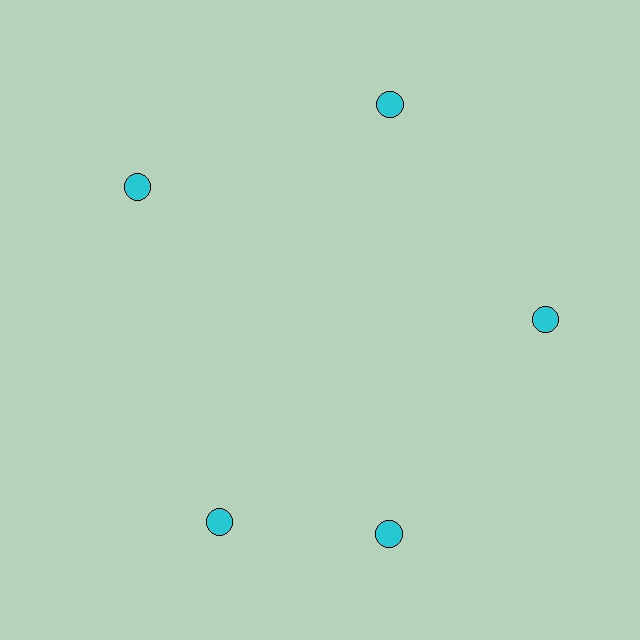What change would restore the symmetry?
The symmetry would be restored by rotating it back into even spacing with its neighbors so that all 5 circles sit at equal angles and equal distance from the center.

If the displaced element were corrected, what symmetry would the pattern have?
It would have 5-fold rotational symmetry — the pattern would map onto itself every 72 degrees.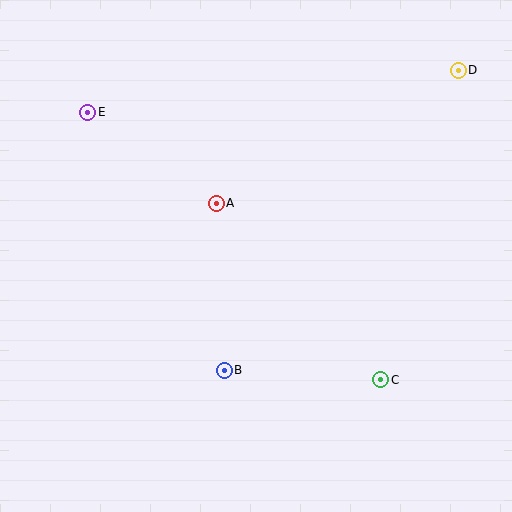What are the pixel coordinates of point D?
Point D is at (458, 70).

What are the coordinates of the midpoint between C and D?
The midpoint between C and D is at (420, 225).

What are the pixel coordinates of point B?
Point B is at (224, 370).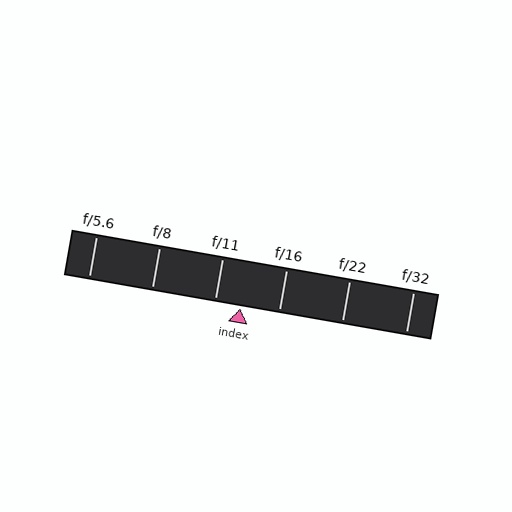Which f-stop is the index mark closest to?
The index mark is closest to f/11.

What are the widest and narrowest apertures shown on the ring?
The widest aperture shown is f/5.6 and the narrowest is f/32.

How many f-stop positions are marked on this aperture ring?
There are 6 f-stop positions marked.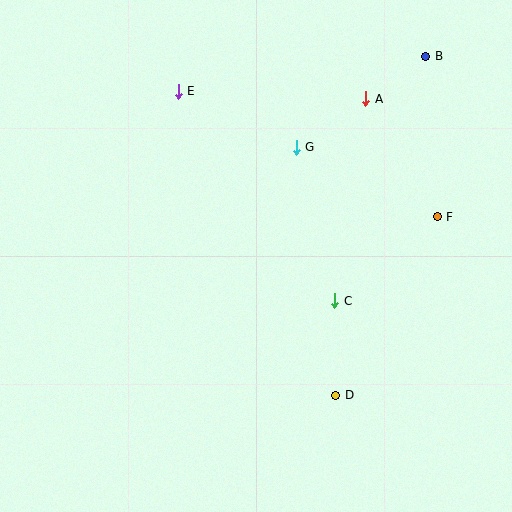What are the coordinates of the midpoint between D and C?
The midpoint between D and C is at (335, 348).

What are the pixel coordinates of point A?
Point A is at (366, 99).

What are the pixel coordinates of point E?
Point E is at (178, 91).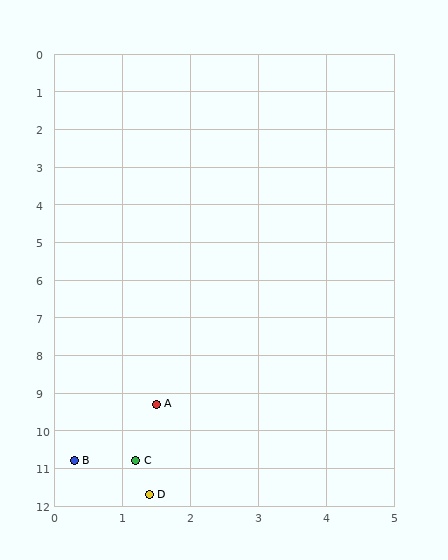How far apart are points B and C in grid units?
Points B and C are about 0.9 grid units apart.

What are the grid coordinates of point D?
Point D is at approximately (1.4, 11.7).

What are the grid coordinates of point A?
Point A is at approximately (1.5, 9.3).